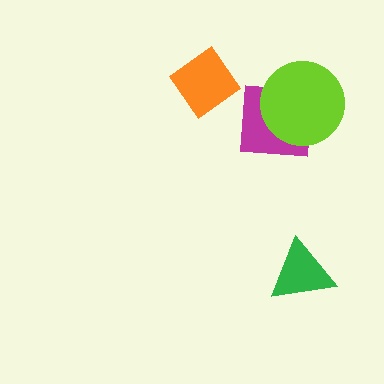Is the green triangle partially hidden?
No, no other shape covers it.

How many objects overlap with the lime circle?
1 object overlaps with the lime circle.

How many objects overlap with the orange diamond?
0 objects overlap with the orange diamond.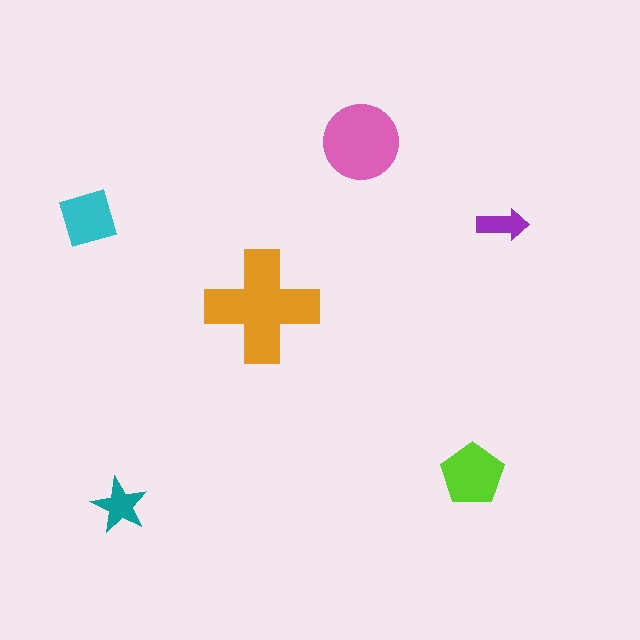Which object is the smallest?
The purple arrow.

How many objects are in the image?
There are 6 objects in the image.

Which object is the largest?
The orange cross.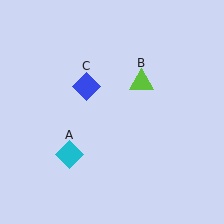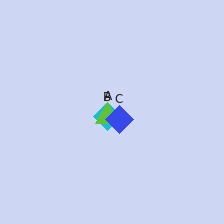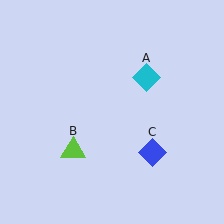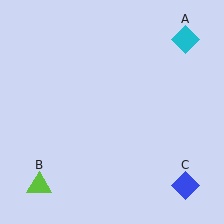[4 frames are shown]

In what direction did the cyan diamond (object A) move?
The cyan diamond (object A) moved up and to the right.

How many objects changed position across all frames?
3 objects changed position: cyan diamond (object A), lime triangle (object B), blue diamond (object C).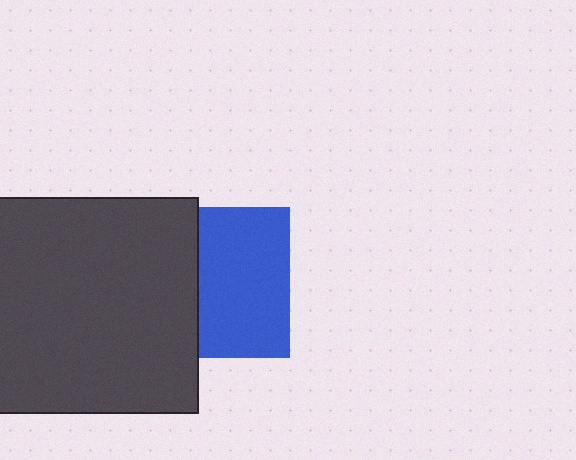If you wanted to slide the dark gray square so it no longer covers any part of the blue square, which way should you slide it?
Slide it left — that is the most direct way to separate the two shapes.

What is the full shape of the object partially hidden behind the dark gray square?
The partially hidden object is a blue square.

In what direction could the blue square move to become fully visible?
The blue square could move right. That would shift it out from behind the dark gray square entirely.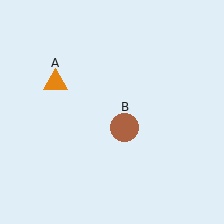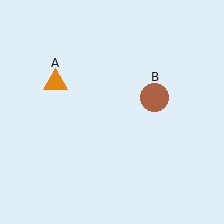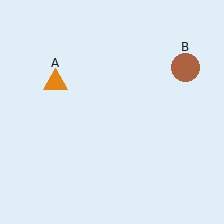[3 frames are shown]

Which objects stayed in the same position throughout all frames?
Orange triangle (object A) remained stationary.